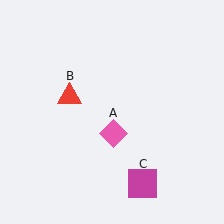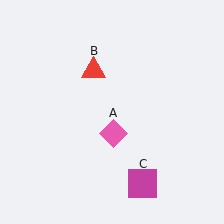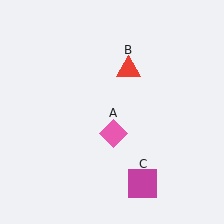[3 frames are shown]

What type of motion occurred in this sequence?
The red triangle (object B) rotated clockwise around the center of the scene.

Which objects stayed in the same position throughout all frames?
Pink diamond (object A) and magenta square (object C) remained stationary.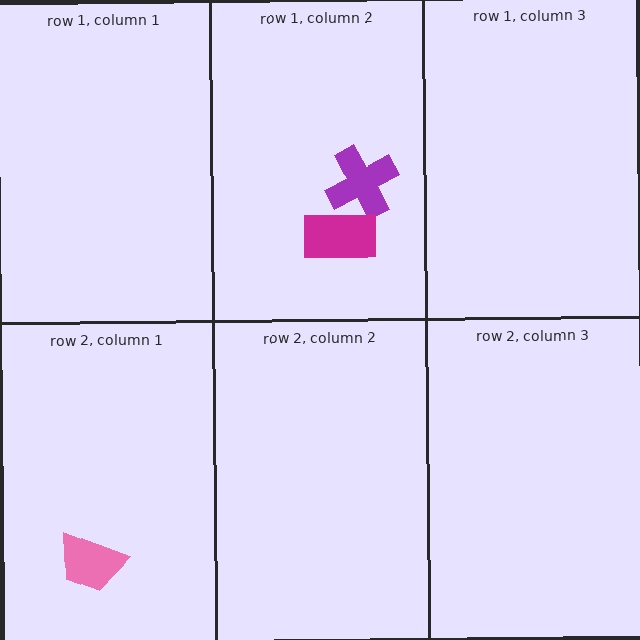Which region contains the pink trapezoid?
The row 2, column 1 region.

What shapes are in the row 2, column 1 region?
The pink trapezoid.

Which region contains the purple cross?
The row 1, column 2 region.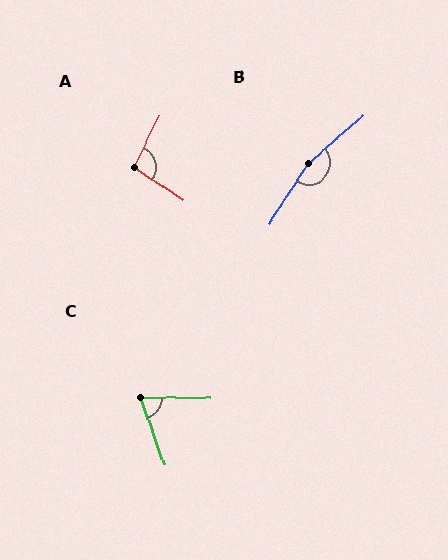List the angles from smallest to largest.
C (69°), A (98°), B (164°).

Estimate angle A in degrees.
Approximately 98 degrees.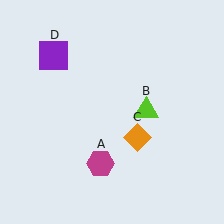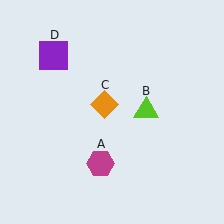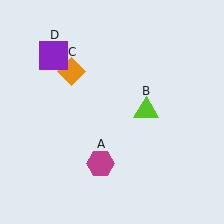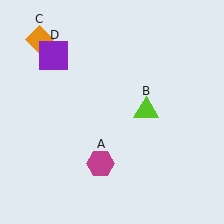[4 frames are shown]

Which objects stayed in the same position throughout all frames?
Magenta hexagon (object A) and lime triangle (object B) and purple square (object D) remained stationary.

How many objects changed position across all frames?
1 object changed position: orange diamond (object C).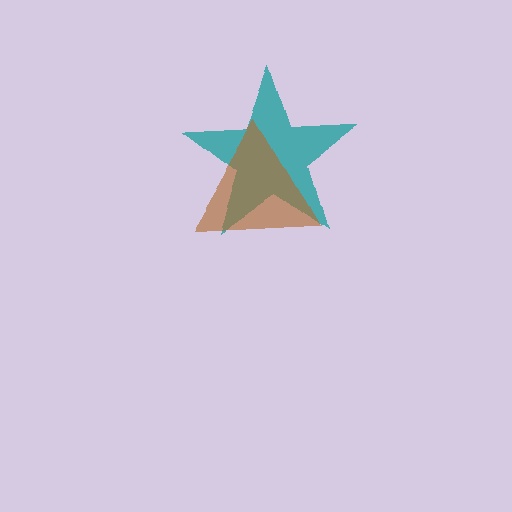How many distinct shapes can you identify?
There are 2 distinct shapes: a teal star, a brown triangle.